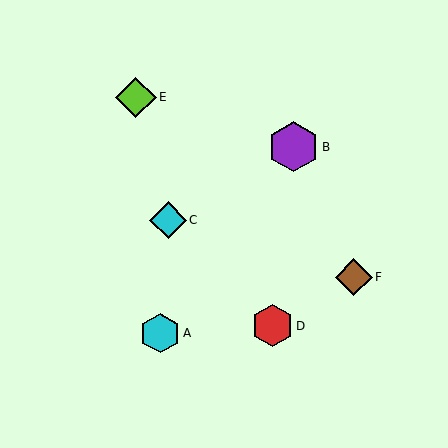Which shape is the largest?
The purple hexagon (labeled B) is the largest.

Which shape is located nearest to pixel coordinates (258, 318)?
The red hexagon (labeled D) at (272, 326) is nearest to that location.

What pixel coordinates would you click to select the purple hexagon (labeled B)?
Click at (293, 147) to select the purple hexagon B.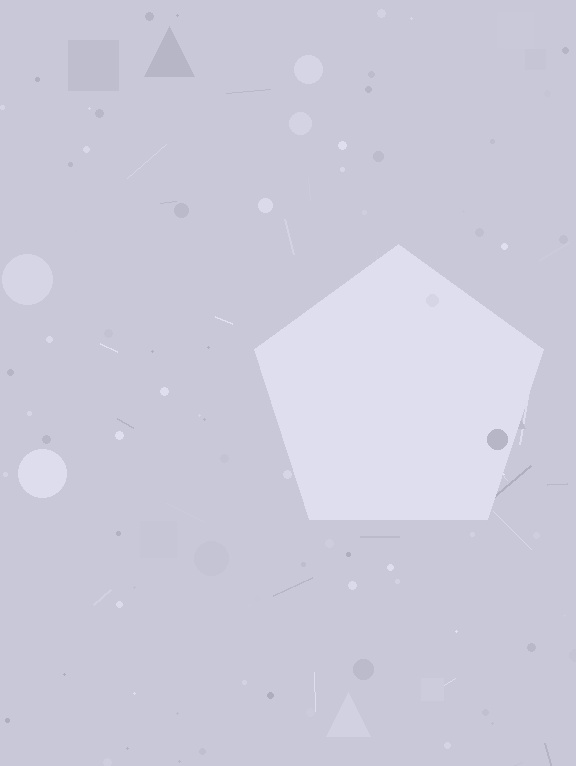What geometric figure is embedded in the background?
A pentagon is embedded in the background.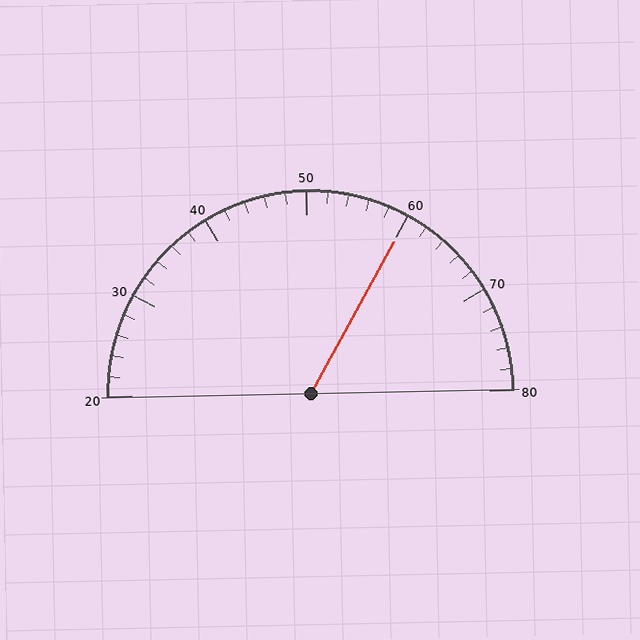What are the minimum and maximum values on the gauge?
The gauge ranges from 20 to 80.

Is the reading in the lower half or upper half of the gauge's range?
The reading is in the upper half of the range (20 to 80).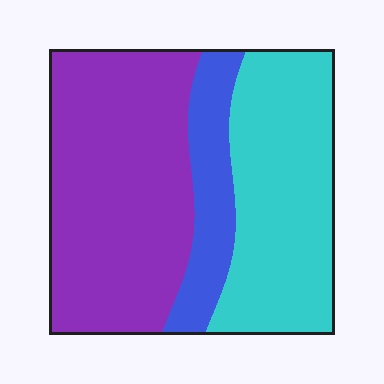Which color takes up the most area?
Purple, at roughly 50%.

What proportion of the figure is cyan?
Cyan takes up about three eighths (3/8) of the figure.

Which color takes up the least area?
Blue, at roughly 15%.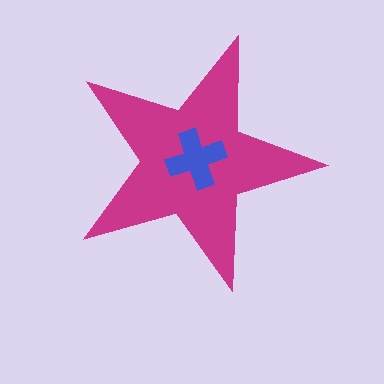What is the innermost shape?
The blue cross.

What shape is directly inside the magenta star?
The blue cross.